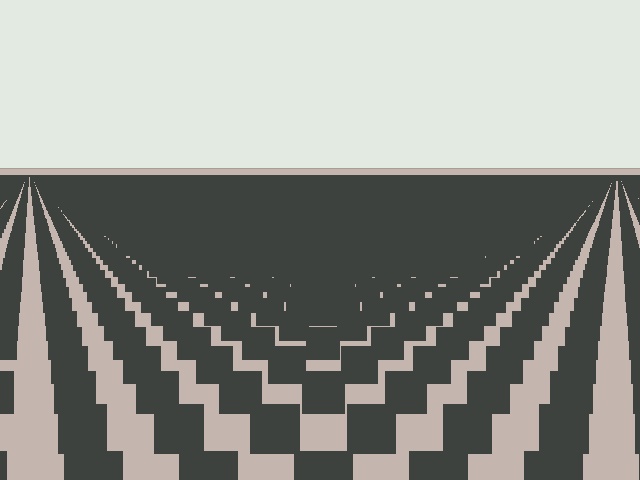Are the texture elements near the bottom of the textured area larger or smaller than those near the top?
Larger. Near the bottom, elements are closer to the viewer and appear at a bigger on-screen size.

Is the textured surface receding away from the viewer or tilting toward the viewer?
The surface is receding away from the viewer. Texture elements get smaller and denser toward the top.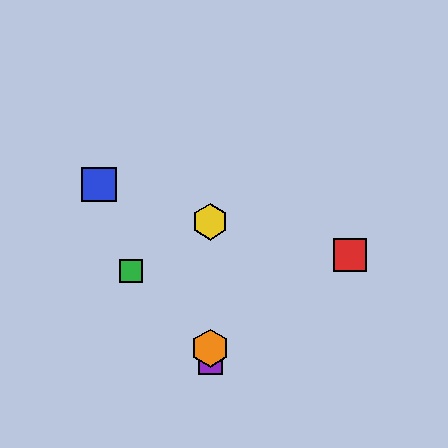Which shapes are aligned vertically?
The yellow hexagon, the purple square, the orange hexagon are aligned vertically.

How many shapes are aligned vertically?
3 shapes (the yellow hexagon, the purple square, the orange hexagon) are aligned vertically.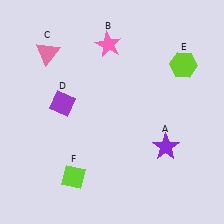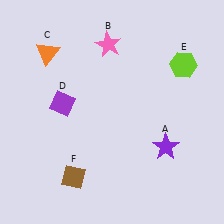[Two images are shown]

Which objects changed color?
C changed from pink to orange. F changed from lime to brown.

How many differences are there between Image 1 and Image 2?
There are 2 differences between the two images.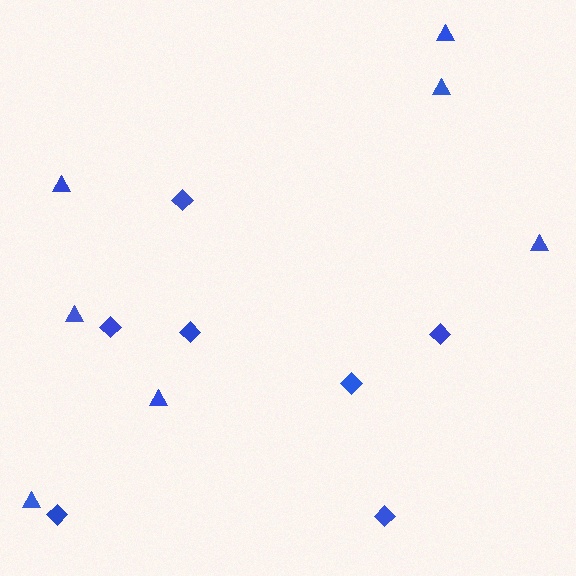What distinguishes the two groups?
There are 2 groups: one group of diamonds (7) and one group of triangles (7).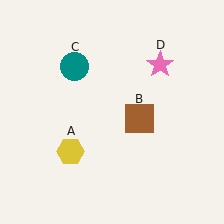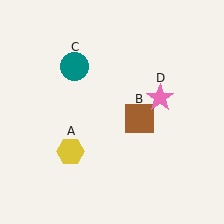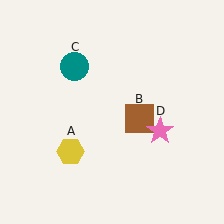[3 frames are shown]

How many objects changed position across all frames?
1 object changed position: pink star (object D).